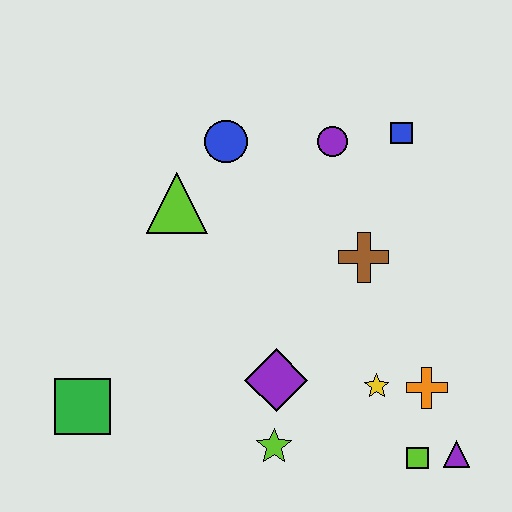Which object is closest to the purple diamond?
The lime star is closest to the purple diamond.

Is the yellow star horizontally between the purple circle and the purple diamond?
No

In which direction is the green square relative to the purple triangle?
The green square is to the left of the purple triangle.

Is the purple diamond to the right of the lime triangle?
Yes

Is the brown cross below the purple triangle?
No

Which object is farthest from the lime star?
The blue square is farthest from the lime star.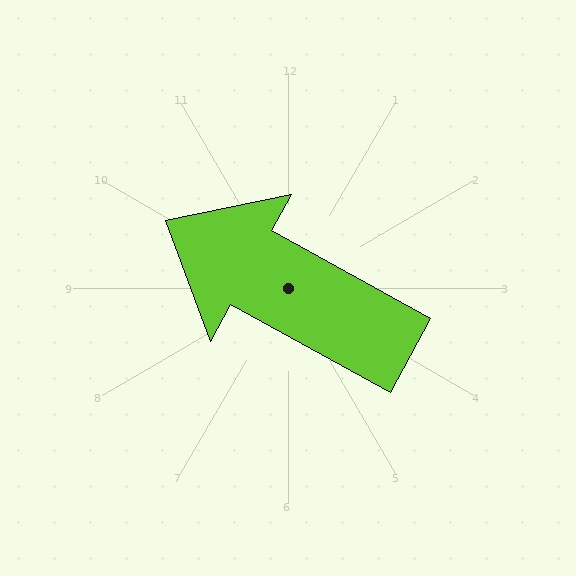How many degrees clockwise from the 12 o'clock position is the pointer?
Approximately 299 degrees.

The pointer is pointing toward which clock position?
Roughly 10 o'clock.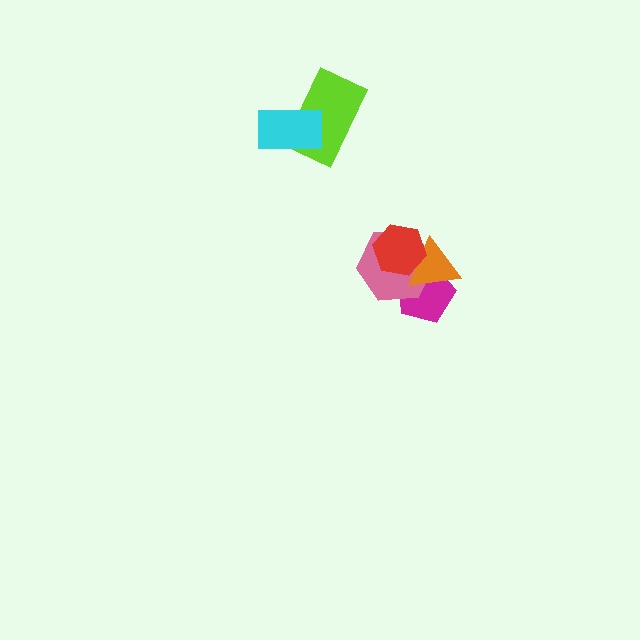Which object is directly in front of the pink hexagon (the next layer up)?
The orange triangle is directly in front of the pink hexagon.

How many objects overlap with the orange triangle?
3 objects overlap with the orange triangle.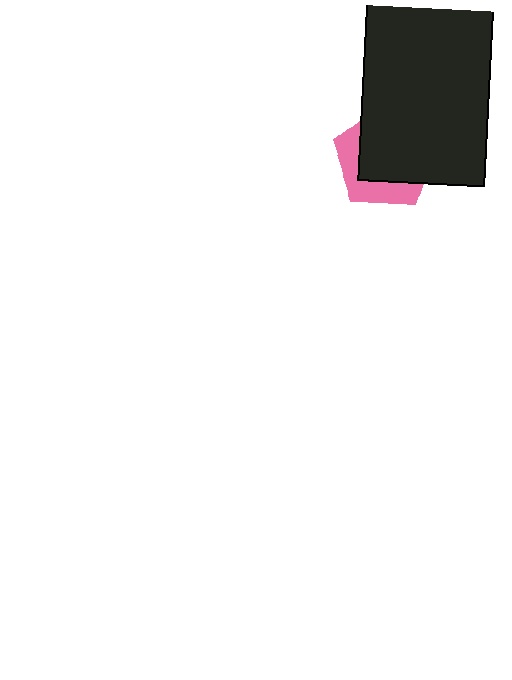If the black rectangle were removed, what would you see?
You would see the complete pink pentagon.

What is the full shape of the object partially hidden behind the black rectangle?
The partially hidden object is a pink pentagon.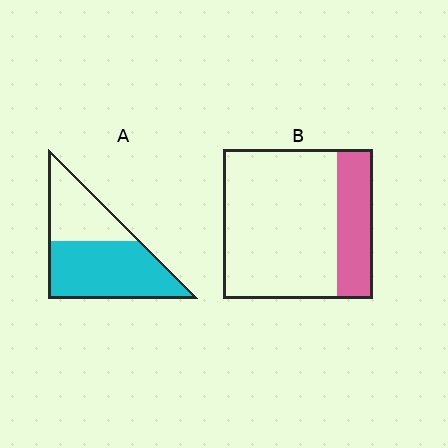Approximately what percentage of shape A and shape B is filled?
A is approximately 60% and B is approximately 25%.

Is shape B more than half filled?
No.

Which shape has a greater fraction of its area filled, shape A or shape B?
Shape A.